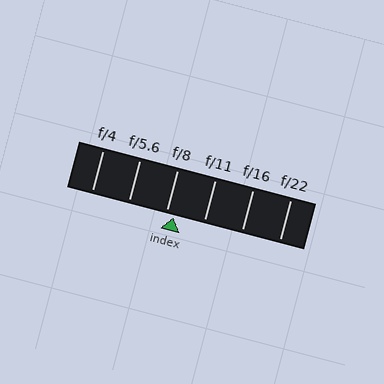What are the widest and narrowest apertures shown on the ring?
The widest aperture shown is f/4 and the narrowest is f/22.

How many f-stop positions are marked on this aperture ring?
There are 6 f-stop positions marked.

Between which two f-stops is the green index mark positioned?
The index mark is between f/8 and f/11.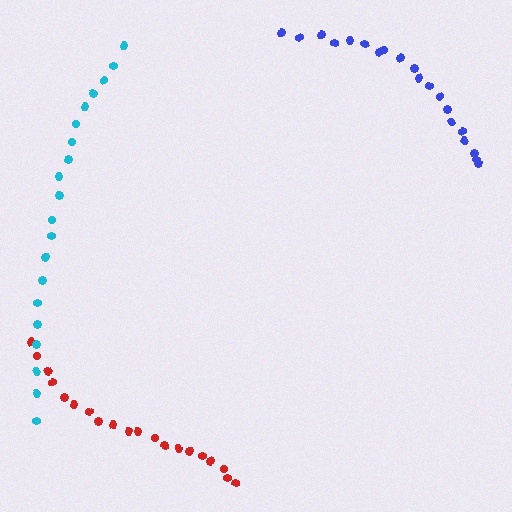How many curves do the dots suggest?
There are 3 distinct paths.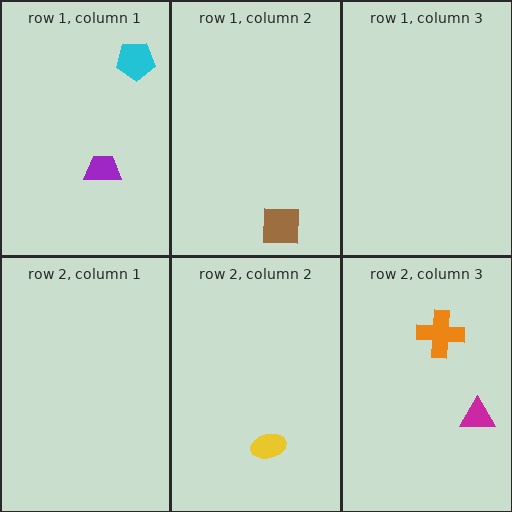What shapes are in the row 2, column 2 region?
The yellow ellipse.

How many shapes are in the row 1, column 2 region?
1.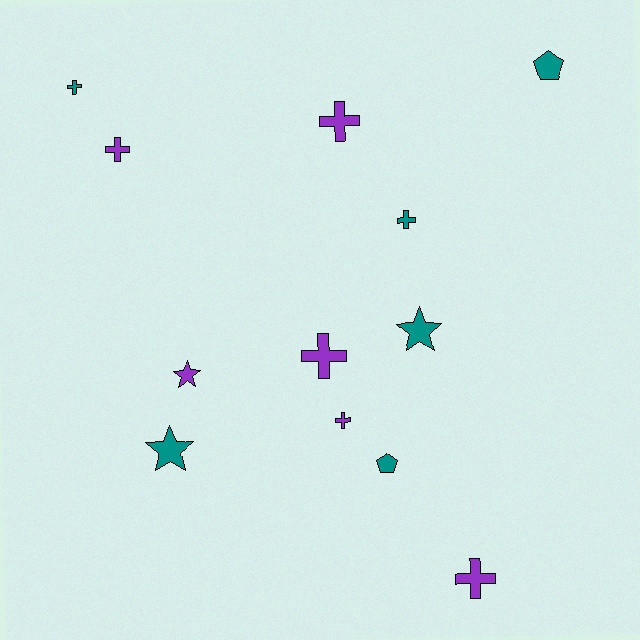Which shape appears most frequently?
Cross, with 7 objects.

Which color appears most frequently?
Teal, with 6 objects.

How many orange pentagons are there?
There are no orange pentagons.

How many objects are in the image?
There are 12 objects.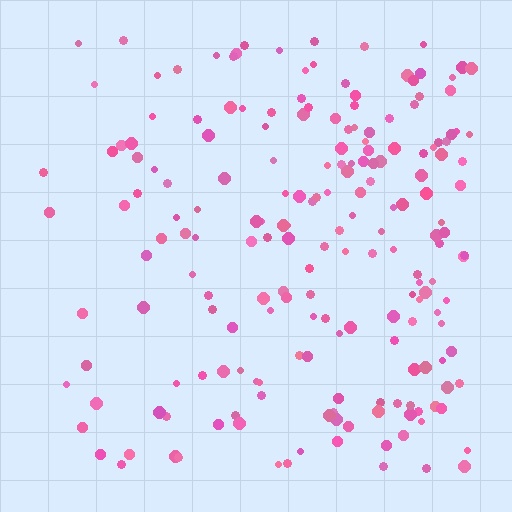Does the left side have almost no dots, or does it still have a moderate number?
Still a moderate number, just noticeably fewer than the right.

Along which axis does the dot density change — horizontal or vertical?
Horizontal.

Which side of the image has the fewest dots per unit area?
The left.